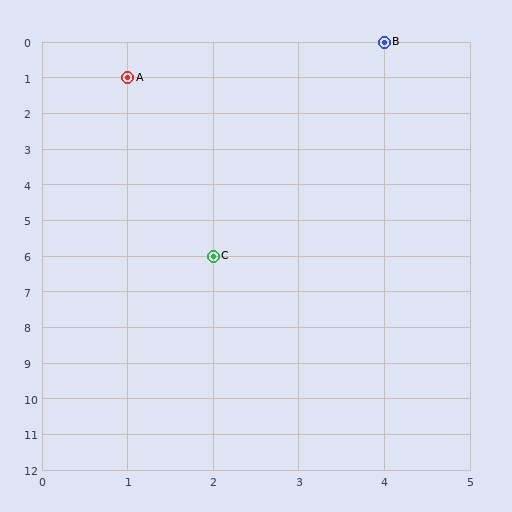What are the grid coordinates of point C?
Point C is at grid coordinates (2, 6).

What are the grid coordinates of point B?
Point B is at grid coordinates (4, 0).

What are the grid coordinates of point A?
Point A is at grid coordinates (1, 1).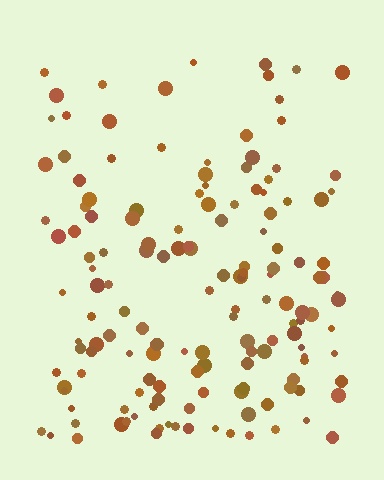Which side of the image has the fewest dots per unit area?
The top.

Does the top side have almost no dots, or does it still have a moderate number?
Still a moderate number, just noticeably fewer than the bottom.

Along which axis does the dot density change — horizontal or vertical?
Vertical.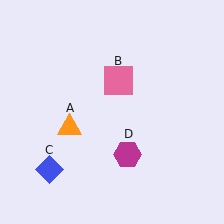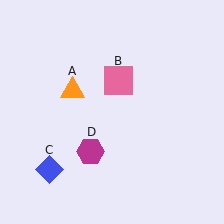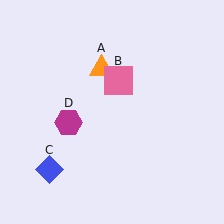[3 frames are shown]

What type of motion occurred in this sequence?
The orange triangle (object A), magenta hexagon (object D) rotated clockwise around the center of the scene.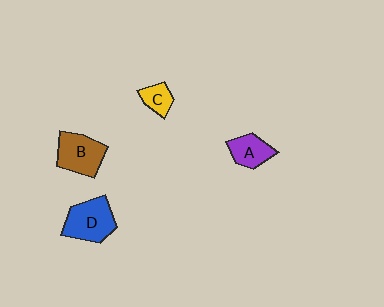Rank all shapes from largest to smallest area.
From largest to smallest: D (blue), B (brown), A (purple), C (yellow).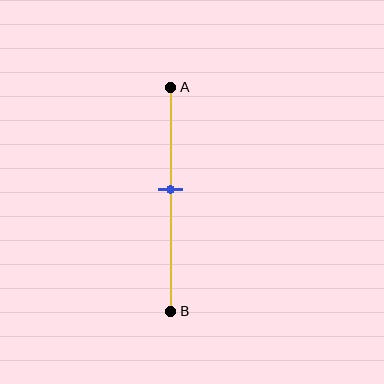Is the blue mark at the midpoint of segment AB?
No, the mark is at about 45% from A, not at the 50% midpoint.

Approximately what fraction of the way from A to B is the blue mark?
The blue mark is approximately 45% of the way from A to B.